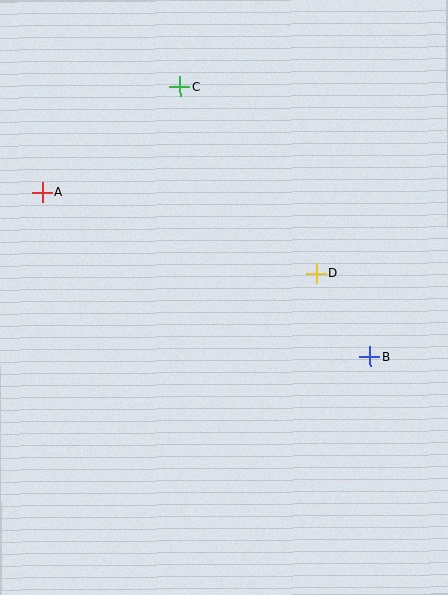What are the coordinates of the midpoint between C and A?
The midpoint between C and A is at (111, 140).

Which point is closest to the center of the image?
Point D at (316, 274) is closest to the center.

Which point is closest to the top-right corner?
Point C is closest to the top-right corner.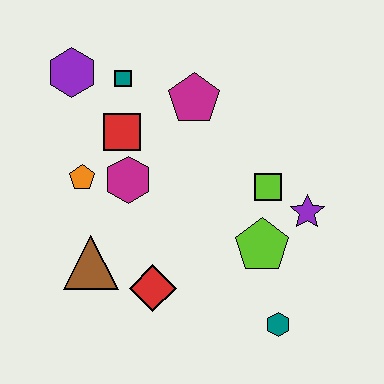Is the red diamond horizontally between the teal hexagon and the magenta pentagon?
No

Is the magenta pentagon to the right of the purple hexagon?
Yes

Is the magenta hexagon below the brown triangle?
No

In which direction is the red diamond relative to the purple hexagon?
The red diamond is below the purple hexagon.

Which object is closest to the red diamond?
The brown triangle is closest to the red diamond.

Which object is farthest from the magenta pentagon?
The teal hexagon is farthest from the magenta pentagon.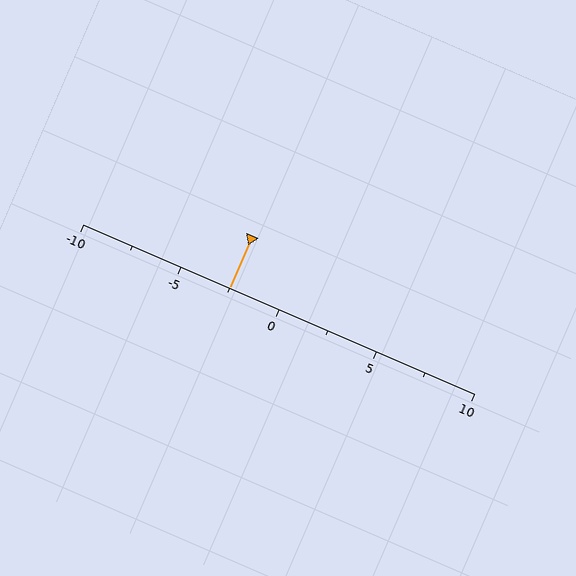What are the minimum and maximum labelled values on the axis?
The axis runs from -10 to 10.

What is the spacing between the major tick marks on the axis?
The major ticks are spaced 5 apart.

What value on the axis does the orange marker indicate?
The marker indicates approximately -2.5.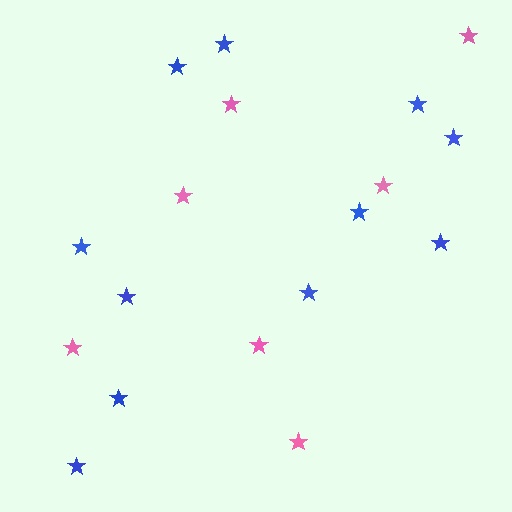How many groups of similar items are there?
There are 2 groups: one group of blue stars (11) and one group of pink stars (7).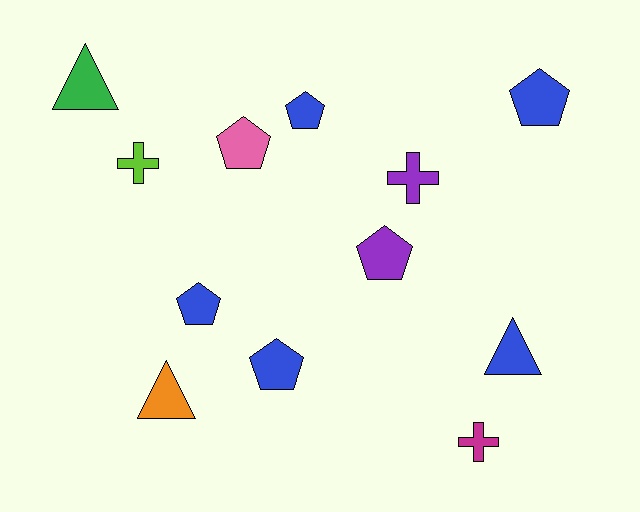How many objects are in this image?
There are 12 objects.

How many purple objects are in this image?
There are 2 purple objects.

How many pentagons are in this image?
There are 6 pentagons.